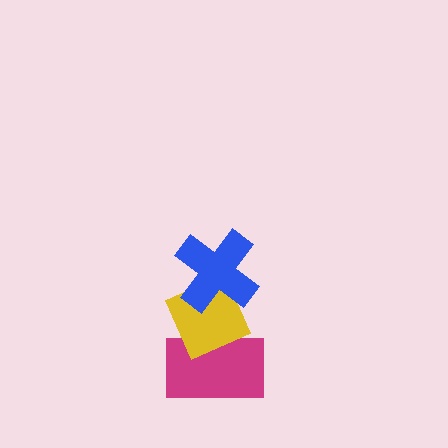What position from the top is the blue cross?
The blue cross is 1st from the top.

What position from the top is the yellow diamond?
The yellow diamond is 2nd from the top.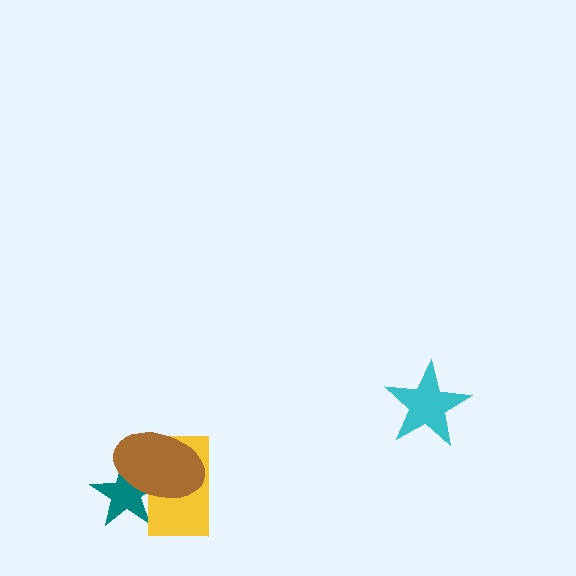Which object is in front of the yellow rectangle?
The brown ellipse is in front of the yellow rectangle.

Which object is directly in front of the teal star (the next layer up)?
The yellow rectangle is directly in front of the teal star.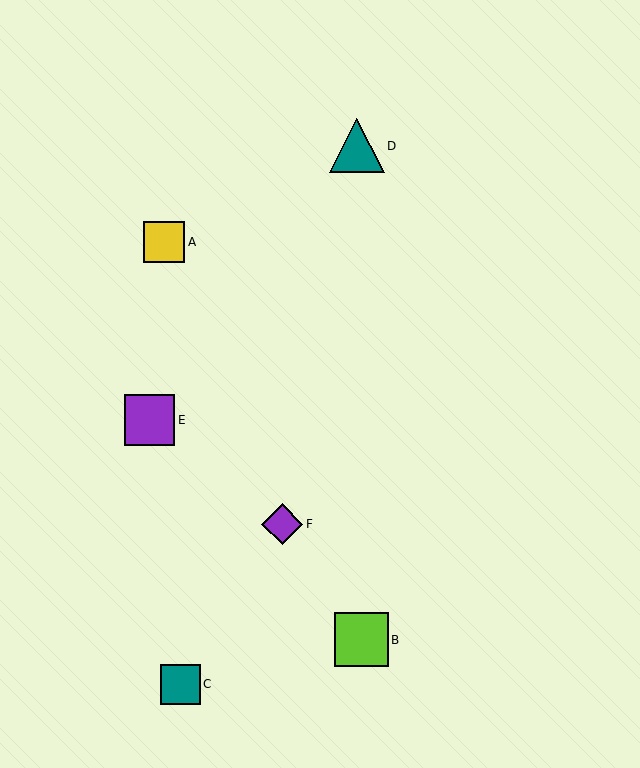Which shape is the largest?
The teal triangle (labeled D) is the largest.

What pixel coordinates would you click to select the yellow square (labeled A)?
Click at (164, 242) to select the yellow square A.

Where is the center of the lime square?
The center of the lime square is at (361, 640).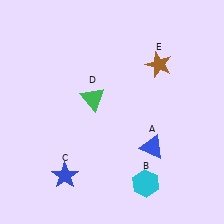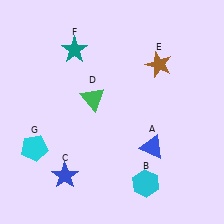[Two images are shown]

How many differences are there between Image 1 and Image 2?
There are 2 differences between the two images.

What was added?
A teal star (F), a cyan pentagon (G) were added in Image 2.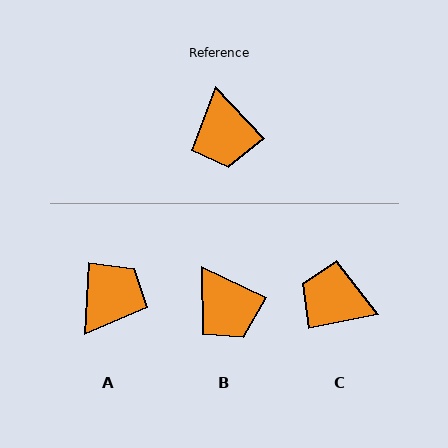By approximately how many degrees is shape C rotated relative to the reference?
Approximately 121 degrees clockwise.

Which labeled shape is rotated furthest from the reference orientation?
A, about 134 degrees away.